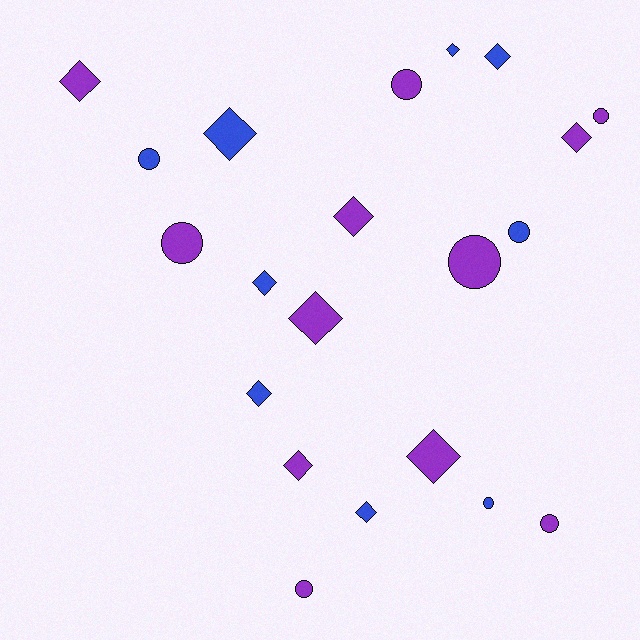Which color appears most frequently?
Purple, with 12 objects.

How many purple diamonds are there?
There are 6 purple diamonds.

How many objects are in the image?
There are 21 objects.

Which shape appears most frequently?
Diamond, with 12 objects.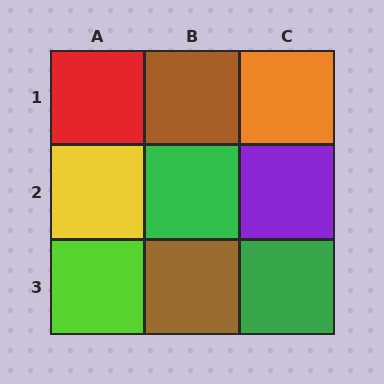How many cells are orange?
1 cell is orange.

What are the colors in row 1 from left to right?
Red, brown, orange.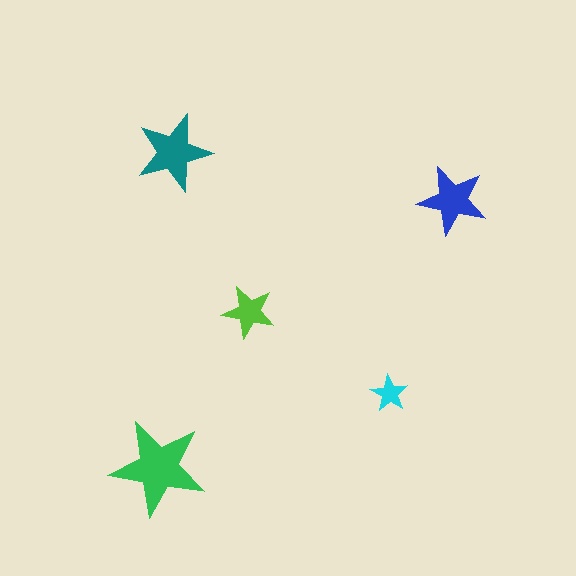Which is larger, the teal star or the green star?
The green one.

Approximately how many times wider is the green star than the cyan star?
About 2.5 times wider.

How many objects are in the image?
There are 5 objects in the image.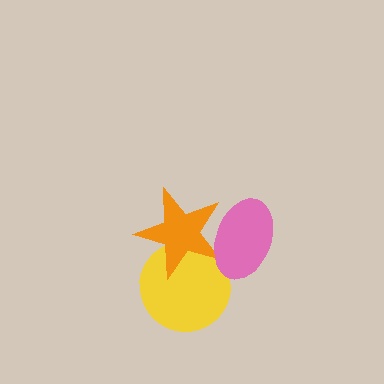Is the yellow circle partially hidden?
Yes, it is partially covered by another shape.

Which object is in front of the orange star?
The pink ellipse is in front of the orange star.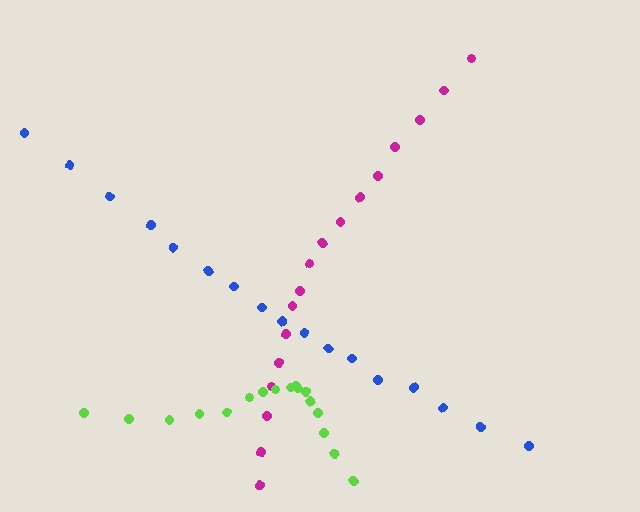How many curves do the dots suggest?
There are 3 distinct paths.